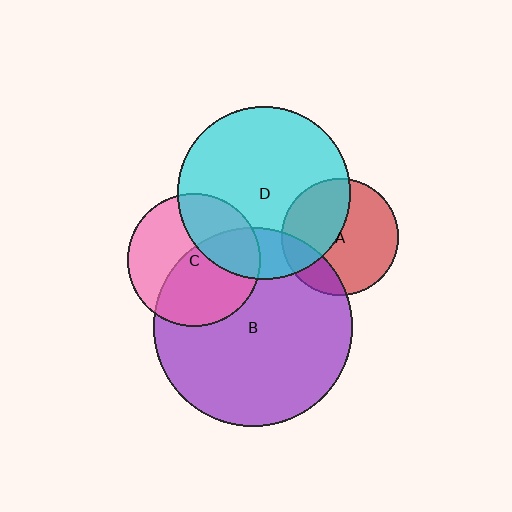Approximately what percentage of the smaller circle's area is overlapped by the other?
Approximately 35%.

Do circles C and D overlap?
Yes.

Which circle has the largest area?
Circle B (purple).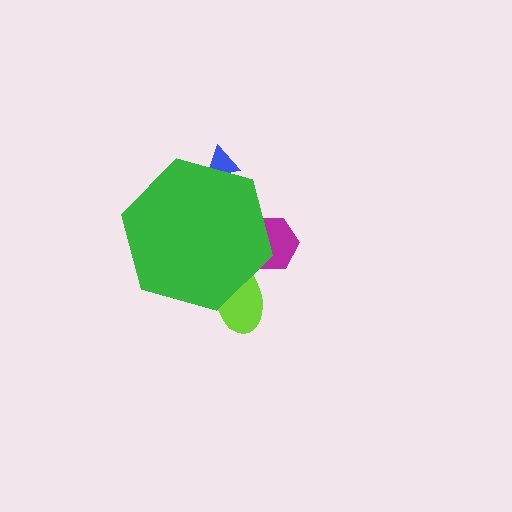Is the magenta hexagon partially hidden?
Yes, the magenta hexagon is partially hidden behind the green hexagon.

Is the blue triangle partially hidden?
Yes, the blue triangle is partially hidden behind the green hexagon.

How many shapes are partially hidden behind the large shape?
3 shapes are partially hidden.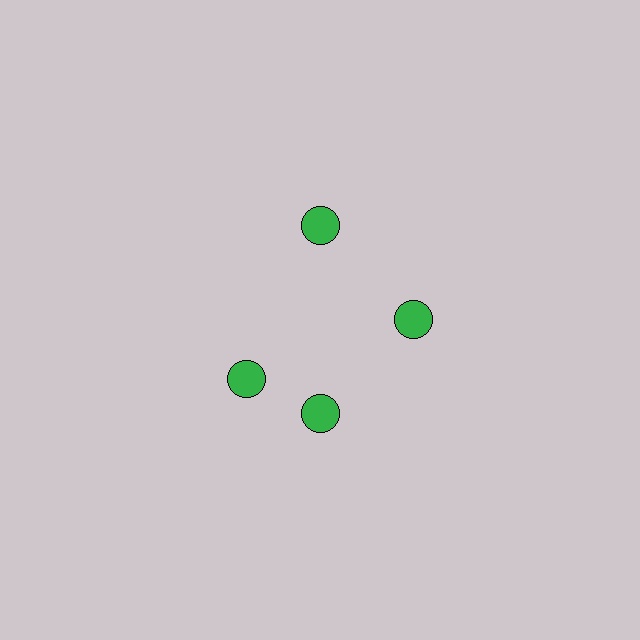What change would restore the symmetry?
The symmetry would be restored by rotating it back into even spacing with its neighbors so that all 4 circles sit at equal angles and equal distance from the center.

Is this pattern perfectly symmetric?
No. The 4 green circles are arranged in a ring, but one element near the 9 o'clock position is rotated out of alignment along the ring, breaking the 4-fold rotational symmetry.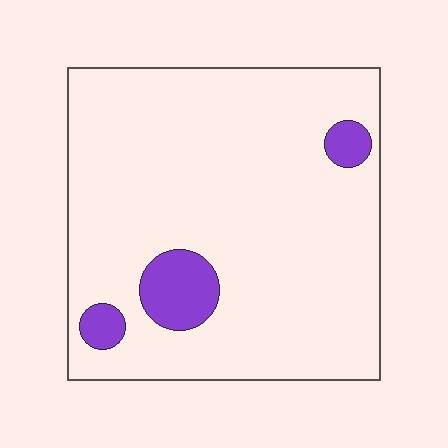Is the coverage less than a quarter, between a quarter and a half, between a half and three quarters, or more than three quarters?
Less than a quarter.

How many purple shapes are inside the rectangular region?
3.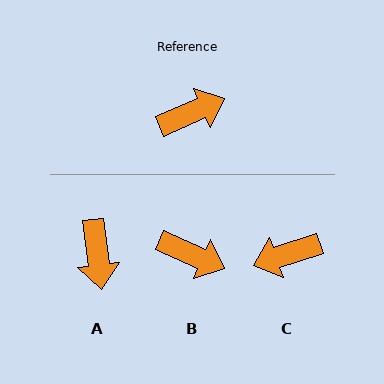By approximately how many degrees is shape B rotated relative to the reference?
Approximately 47 degrees clockwise.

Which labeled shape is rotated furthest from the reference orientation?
C, about 175 degrees away.